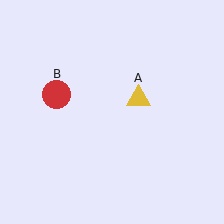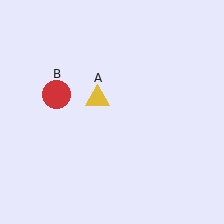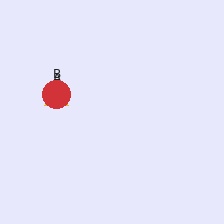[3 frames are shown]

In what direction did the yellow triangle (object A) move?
The yellow triangle (object A) moved left.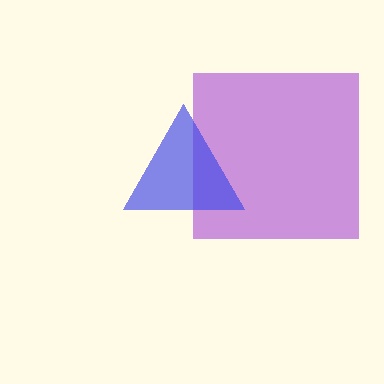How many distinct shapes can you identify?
There are 2 distinct shapes: a purple square, a blue triangle.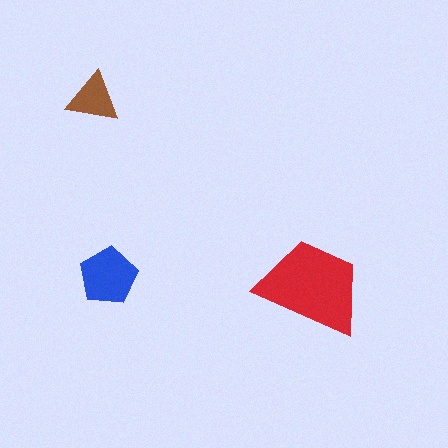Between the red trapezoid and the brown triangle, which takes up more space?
The red trapezoid.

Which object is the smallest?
The brown triangle.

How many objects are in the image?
There are 3 objects in the image.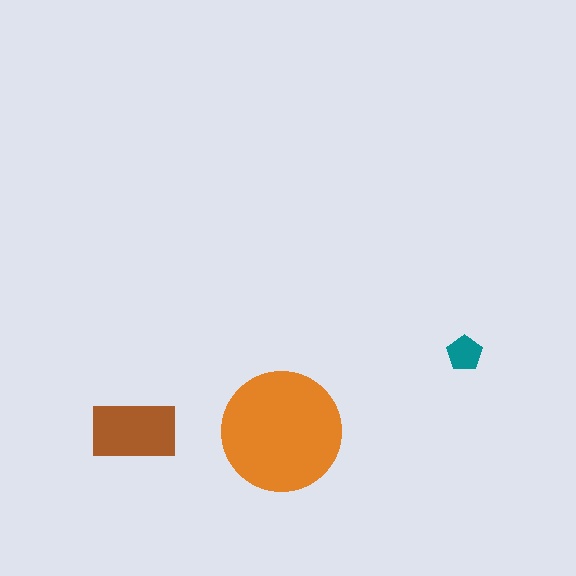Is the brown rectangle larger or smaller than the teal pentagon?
Larger.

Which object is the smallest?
The teal pentagon.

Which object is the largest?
The orange circle.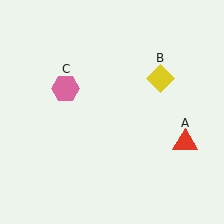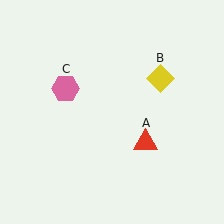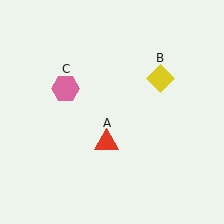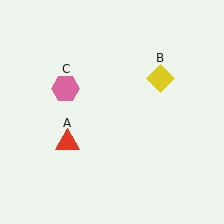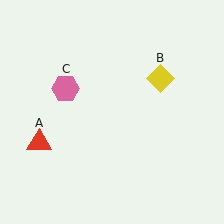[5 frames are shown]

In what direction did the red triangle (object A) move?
The red triangle (object A) moved left.